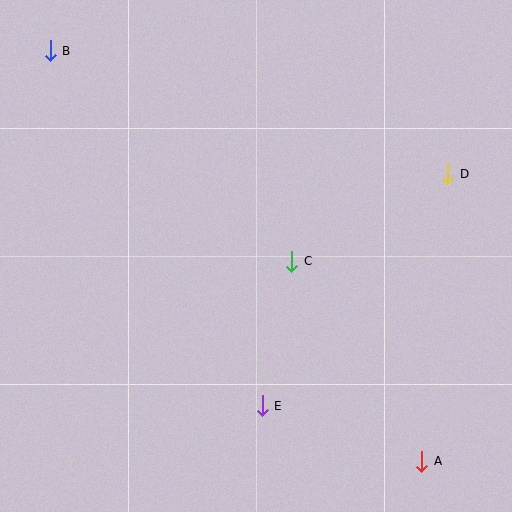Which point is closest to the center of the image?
Point C at (292, 261) is closest to the center.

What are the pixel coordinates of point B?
Point B is at (50, 51).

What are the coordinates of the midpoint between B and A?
The midpoint between B and A is at (236, 256).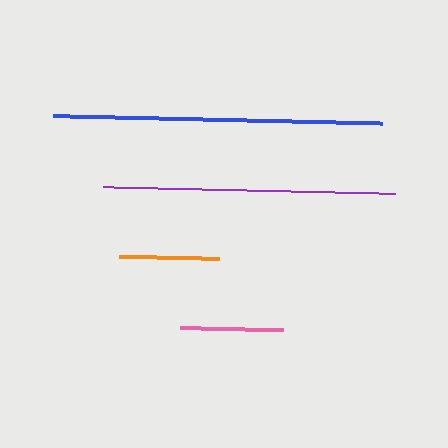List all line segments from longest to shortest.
From longest to shortest: blue, purple, pink, orange.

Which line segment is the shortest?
The orange line is the shortest at approximately 100 pixels.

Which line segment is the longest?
The blue line is the longest at approximately 329 pixels.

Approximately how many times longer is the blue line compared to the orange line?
The blue line is approximately 3.3 times the length of the orange line.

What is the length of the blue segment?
The blue segment is approximately 329 pixels long.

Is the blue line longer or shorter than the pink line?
The blue line is longer than the pink line.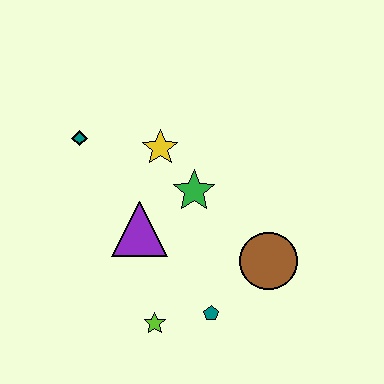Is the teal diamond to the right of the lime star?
No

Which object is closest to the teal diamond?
The yellow star is closest to the teal diamond.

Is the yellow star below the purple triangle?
No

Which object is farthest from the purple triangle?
The brown circle is farthest from the purple triangle.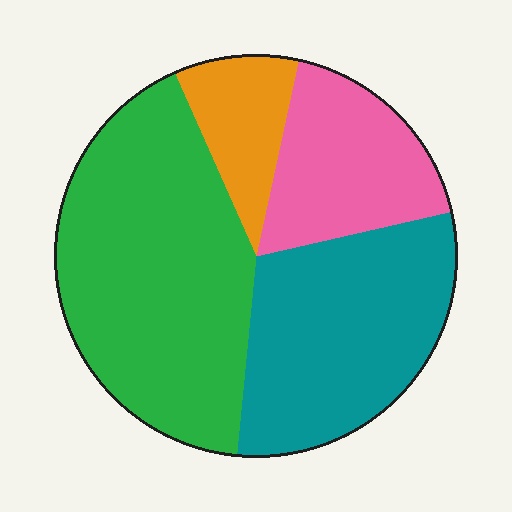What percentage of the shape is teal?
Teal covers roughly 30% of the shape.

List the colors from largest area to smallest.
From largest to smallest: green, teal, pink, orange.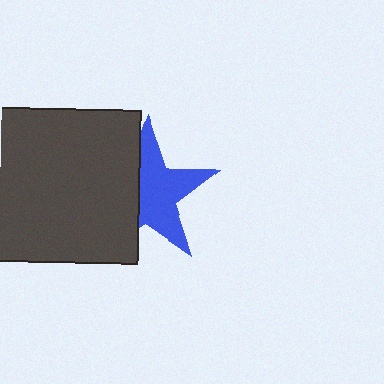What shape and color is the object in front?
The object in front is a dark gray rectangle.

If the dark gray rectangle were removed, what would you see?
You would see the complete blue star.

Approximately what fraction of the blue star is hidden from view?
Roughly 41% of the blue star is hidden behind the dark gray rectangle.